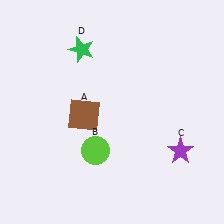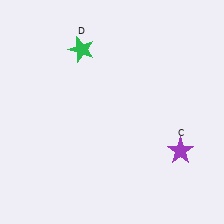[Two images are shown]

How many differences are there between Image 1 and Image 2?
There are 2 differences between the two images.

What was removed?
The lime circle (B), the brown square (A) were removed in Image 2.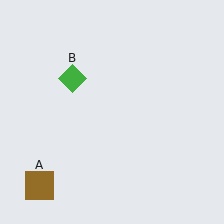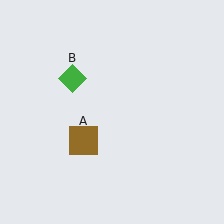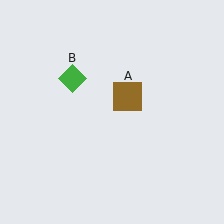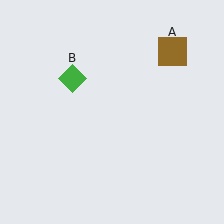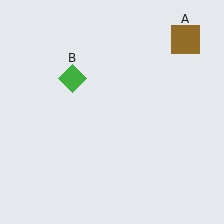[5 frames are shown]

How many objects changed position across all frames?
1 object changed position: brown square (object A).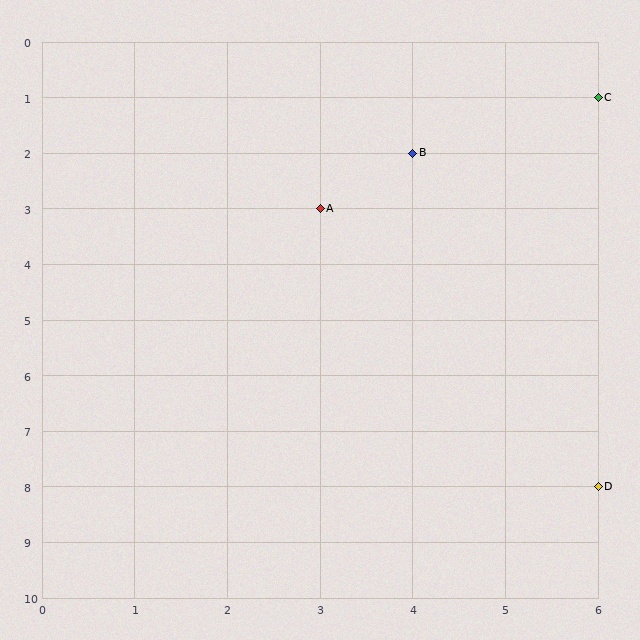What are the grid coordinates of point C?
Point C is at grid coordinates (6, 1).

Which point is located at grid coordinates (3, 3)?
Point A is at (3, 3).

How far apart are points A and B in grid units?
Points A and B are 1 column and 1 row apart (about 1.4 grid units diagonally).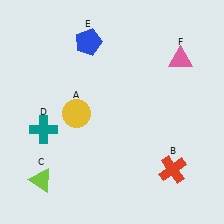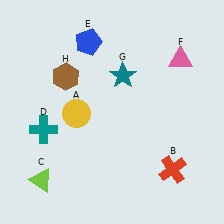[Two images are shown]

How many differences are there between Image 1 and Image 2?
There are 2 differences between the two images.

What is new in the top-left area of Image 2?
A brown hexagon (H) was added in the top-left area of Image 2.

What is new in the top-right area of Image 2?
A teal star (G) was added in the top-right area of Image 2.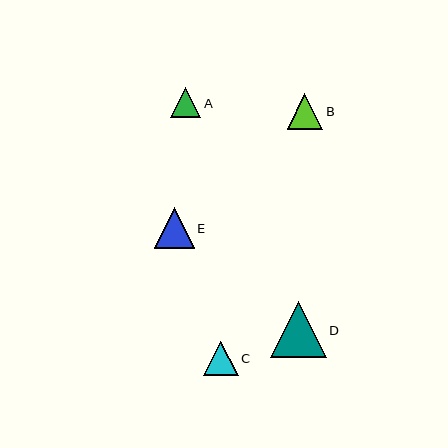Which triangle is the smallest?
Triangle A is the smallest with a size of approximately 30 pixels.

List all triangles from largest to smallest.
From largest to smallest: D, E, B, C, A.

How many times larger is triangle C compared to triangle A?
Triangle C is approximately 1.1 times the size of triangle A.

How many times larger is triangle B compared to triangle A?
Triangle B is approximately 1.2 times the size of triangle A.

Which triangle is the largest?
Triangle D is the largest with a size of approximately 56 pixels.